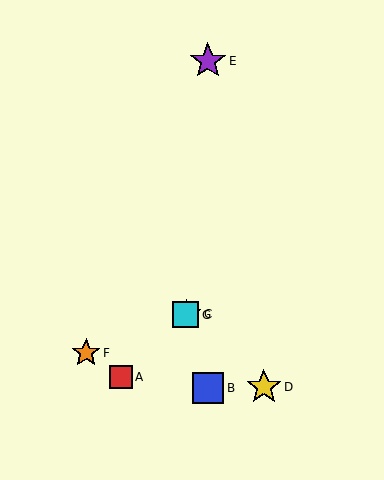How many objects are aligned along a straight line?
3 objects (A, C, G) are aligned along a straight line.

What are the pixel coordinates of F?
Object F is at (86, 353).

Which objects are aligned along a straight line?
Objects A, C, G are aligned along a straight line.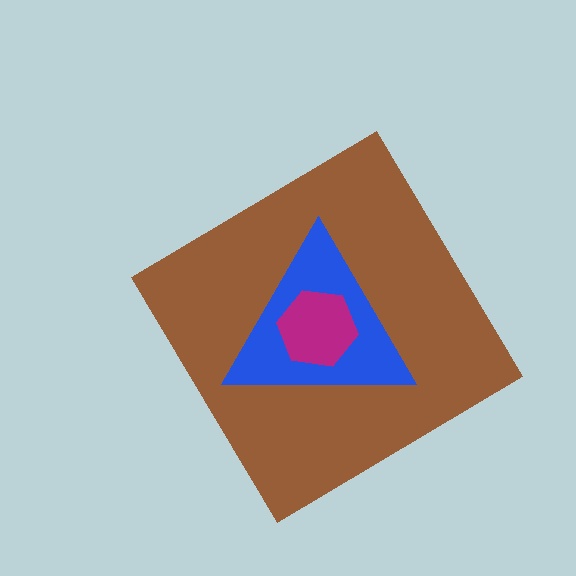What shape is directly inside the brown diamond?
The blue triangle.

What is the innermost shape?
The magenta hexagon.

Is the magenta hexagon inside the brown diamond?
Yes.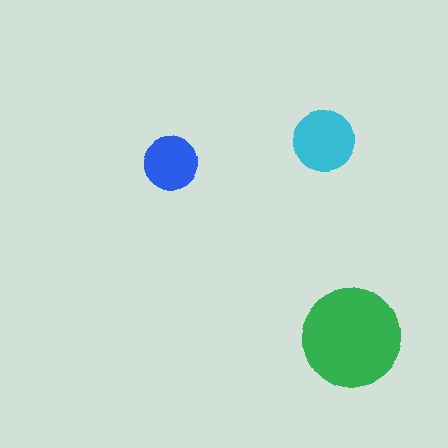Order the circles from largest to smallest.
the green one, the cyan one, the blue one.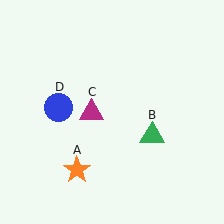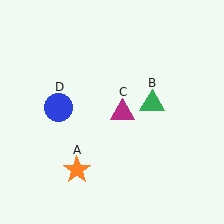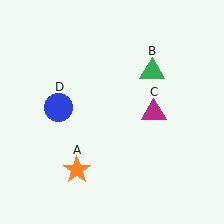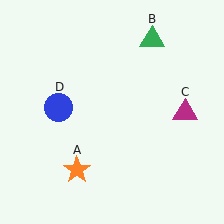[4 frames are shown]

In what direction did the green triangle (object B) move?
The green triangle (object B) moved up.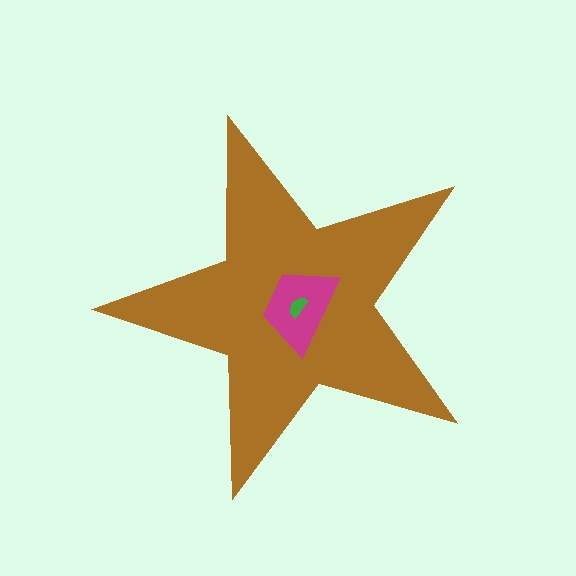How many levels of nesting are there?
3.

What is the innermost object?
The green semicircle.